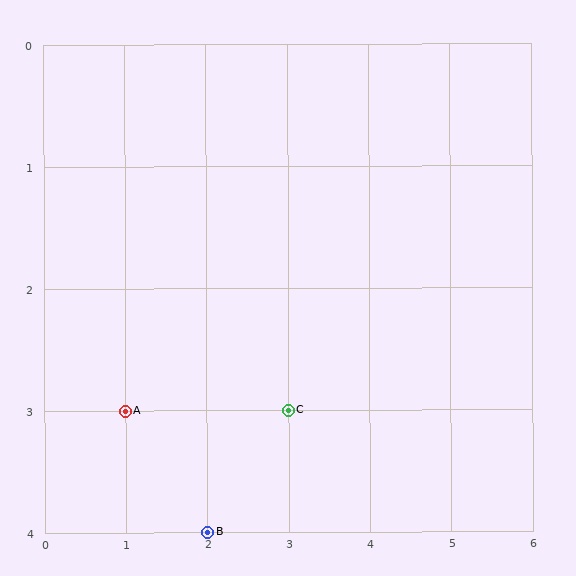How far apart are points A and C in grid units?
Points A and C are 2 columns apart.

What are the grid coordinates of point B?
Point B is at grid coordinates (2, 4).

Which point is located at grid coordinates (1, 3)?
Point A is at (1, 3).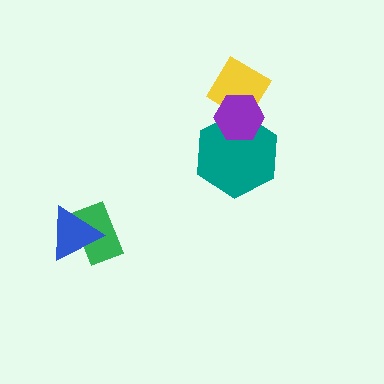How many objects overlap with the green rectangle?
1 object overlaps with the green rectangle.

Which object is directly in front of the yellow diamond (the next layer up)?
The teal hexagon is directly in front of the yellow diamond.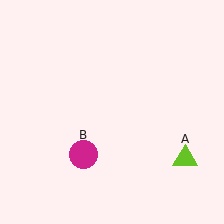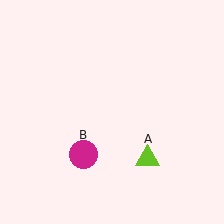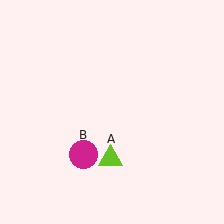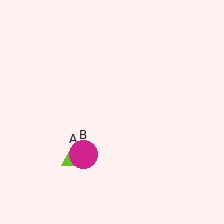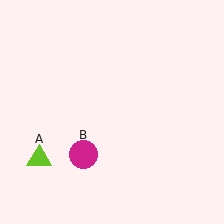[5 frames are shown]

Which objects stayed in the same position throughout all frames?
Magenta circle (object B) remained stationary.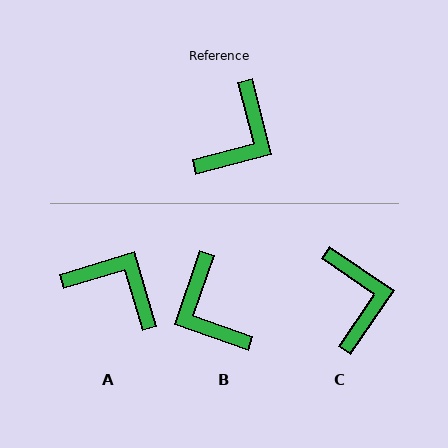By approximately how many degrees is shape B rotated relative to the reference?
Approximately 124 degrees clockwise.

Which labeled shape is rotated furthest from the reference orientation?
B, about 124 degrees away.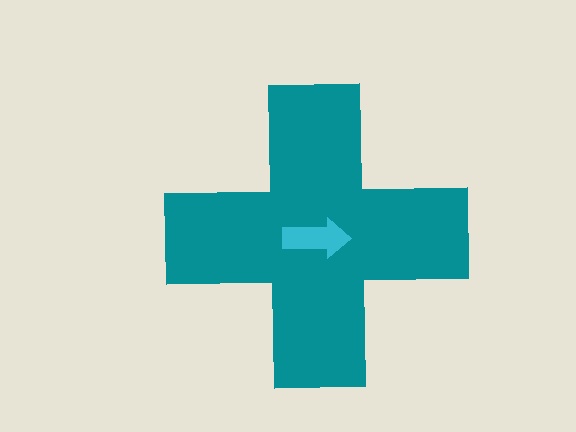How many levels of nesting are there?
2.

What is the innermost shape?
The cyan arrow.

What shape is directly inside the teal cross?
The cyan arrow.